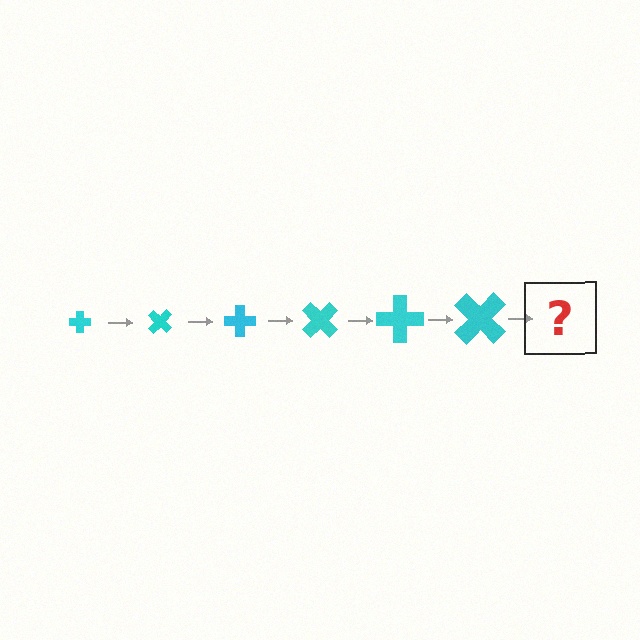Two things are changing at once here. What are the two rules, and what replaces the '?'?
The two rules are that the cross grows larger each step and it rotates 45 degrees each step. The '?' should be a cross, larger than the previous one and rotated 270 degrees from the start.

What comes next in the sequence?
The next element should be a cross, larger than the previous one and rotated 270 degrees from the start.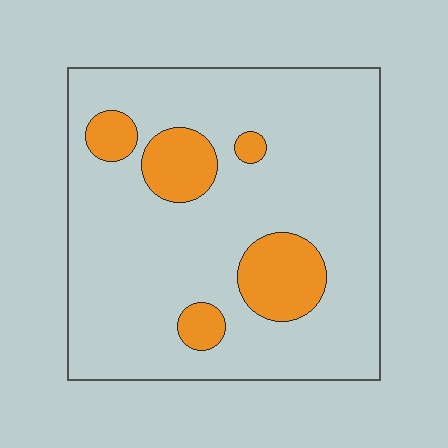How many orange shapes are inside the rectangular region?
5.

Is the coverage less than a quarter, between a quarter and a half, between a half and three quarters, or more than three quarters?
Less than a quarter.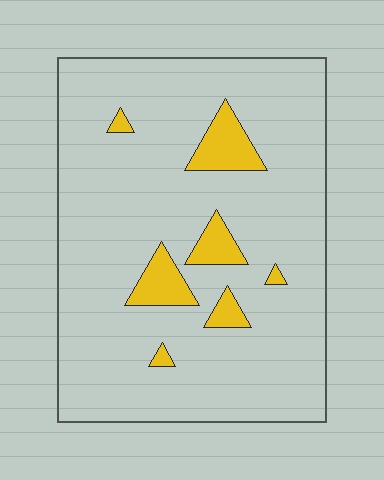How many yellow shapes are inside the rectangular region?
7.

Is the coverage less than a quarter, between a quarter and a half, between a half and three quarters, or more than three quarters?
Less than a quarter.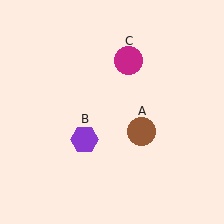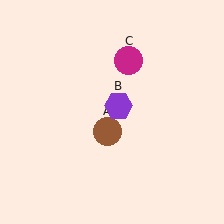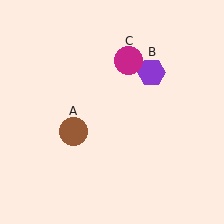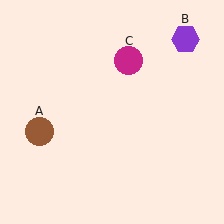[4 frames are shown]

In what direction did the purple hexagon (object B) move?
The purple hexagon (object B) moved up and to the right.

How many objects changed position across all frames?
2 objects changed position: brown circle (object A), purple hexagon (object B).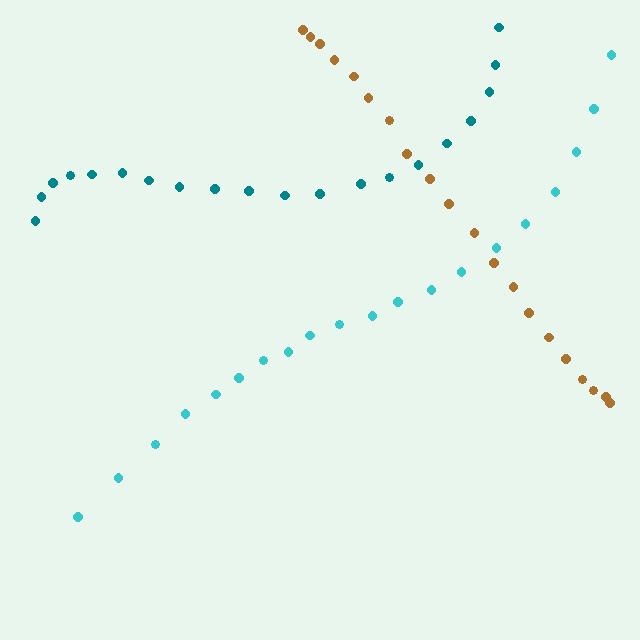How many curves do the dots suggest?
There are 3 distinct paths.